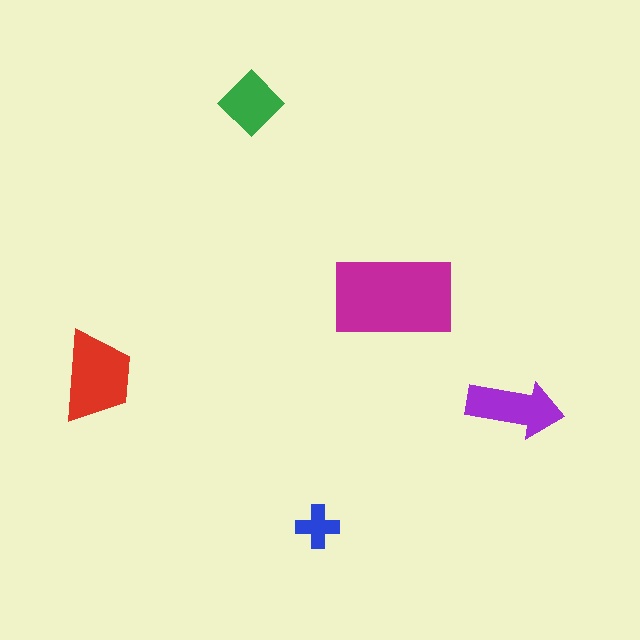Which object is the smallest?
The blue cross.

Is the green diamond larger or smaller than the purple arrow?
Smaller.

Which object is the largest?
The magenta rectangle.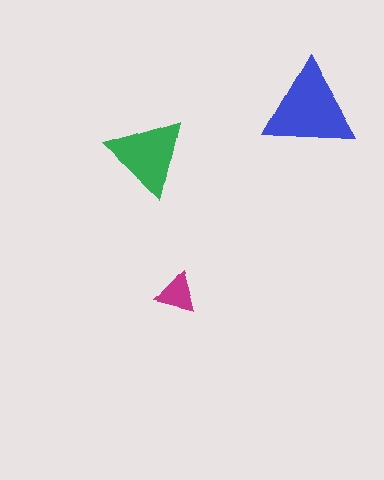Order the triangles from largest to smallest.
the blue one, the green one, the magenta one.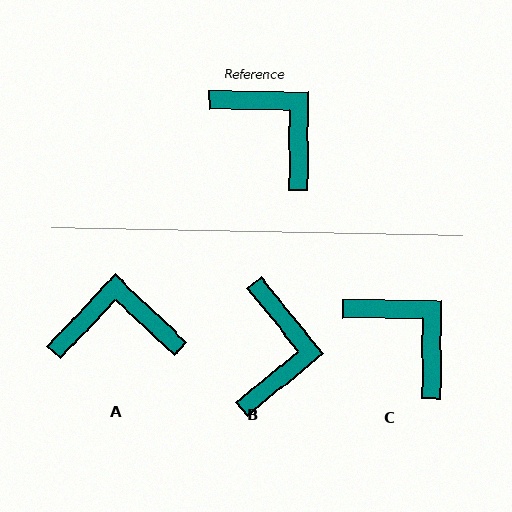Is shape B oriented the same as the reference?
No, it is off by about 50 degrees.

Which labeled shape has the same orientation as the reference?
C.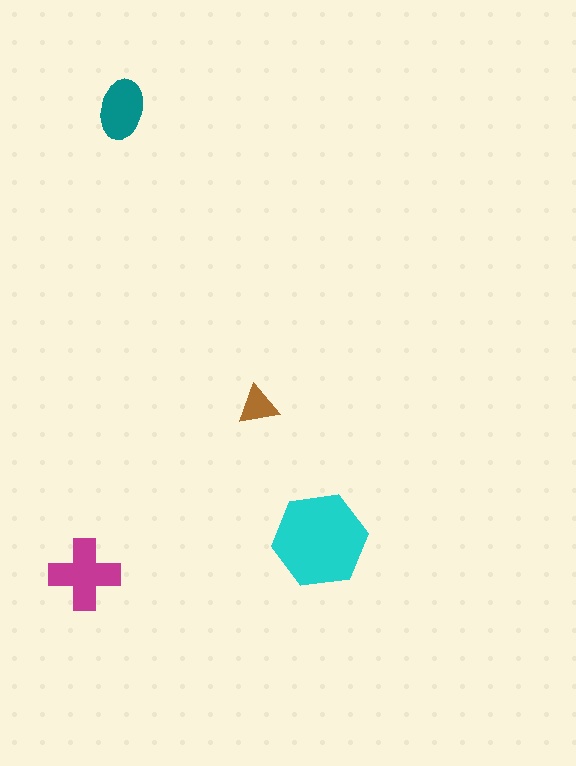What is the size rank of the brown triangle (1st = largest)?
4th.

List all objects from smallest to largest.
The brown triangle, the teal ellipse, the magenta cross, the cyan hexagon.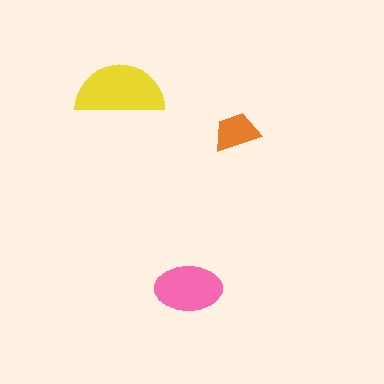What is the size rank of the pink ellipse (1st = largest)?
2nd.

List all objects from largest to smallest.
The yellow semicircle, the pink ellipse, the orange trapezoid.